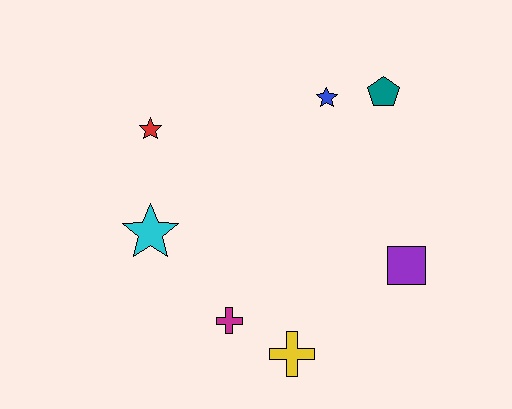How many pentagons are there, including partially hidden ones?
There is 1 pentagon.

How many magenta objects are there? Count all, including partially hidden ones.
There is 1 magenta object.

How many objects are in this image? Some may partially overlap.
There are 7 objects.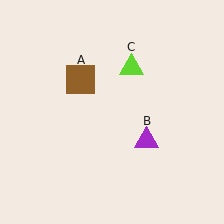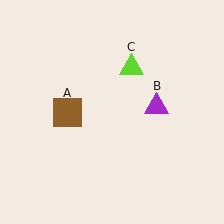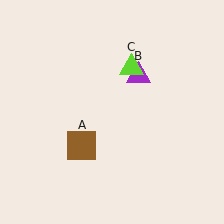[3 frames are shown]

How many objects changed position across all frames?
2 objects changed position: brown square (object A), purple triangle (object B).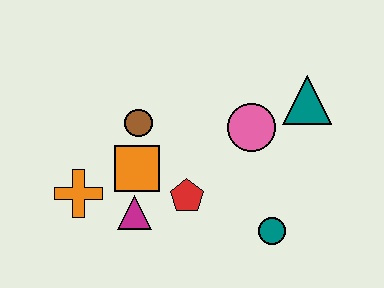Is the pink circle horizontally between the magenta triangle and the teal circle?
Yes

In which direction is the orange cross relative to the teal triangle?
The orange cross is to the left of the teal triangle.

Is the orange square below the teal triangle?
Yes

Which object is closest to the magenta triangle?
The orange square is closest to the magenta triangle.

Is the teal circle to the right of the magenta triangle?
Yes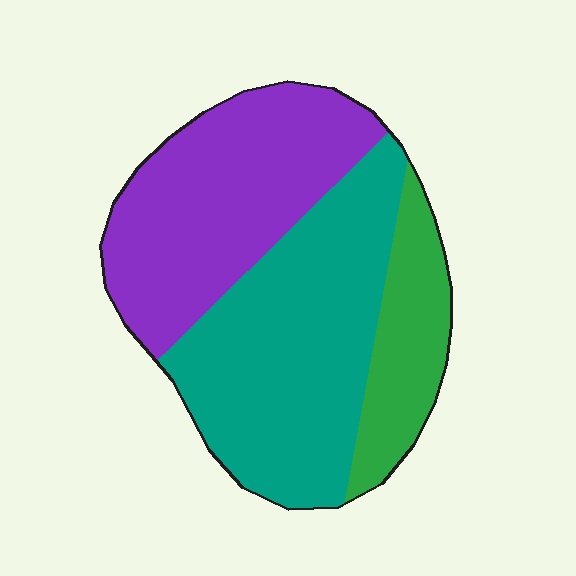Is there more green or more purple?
Purple.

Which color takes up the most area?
Teal, at roughly 45%.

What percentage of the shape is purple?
Purple takes up about three eighths (3/8) of the shape.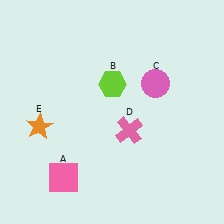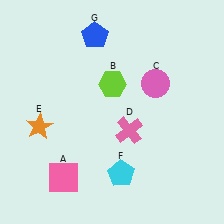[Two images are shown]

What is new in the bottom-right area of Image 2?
A cyan pentagon (F) was added in the bottom-right area of Image 2.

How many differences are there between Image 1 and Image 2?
There are 2 differences between the two images.